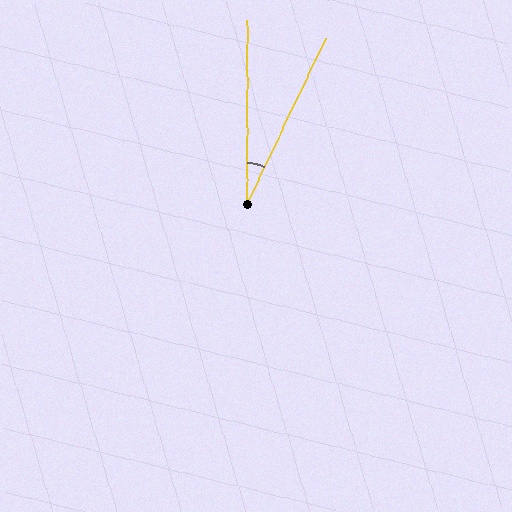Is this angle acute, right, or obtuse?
It is acute.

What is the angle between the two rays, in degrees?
Approximately 25 degrees.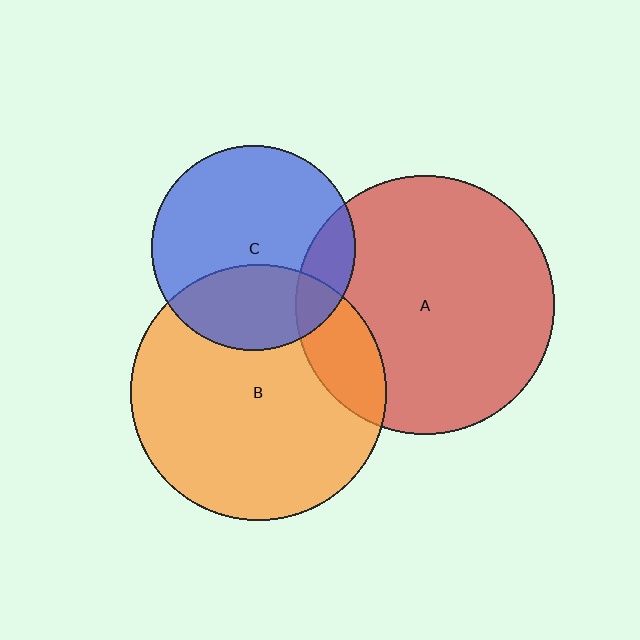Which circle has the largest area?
Circle A (red).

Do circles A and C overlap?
Yes.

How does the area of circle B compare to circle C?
Approximately 1.6 times.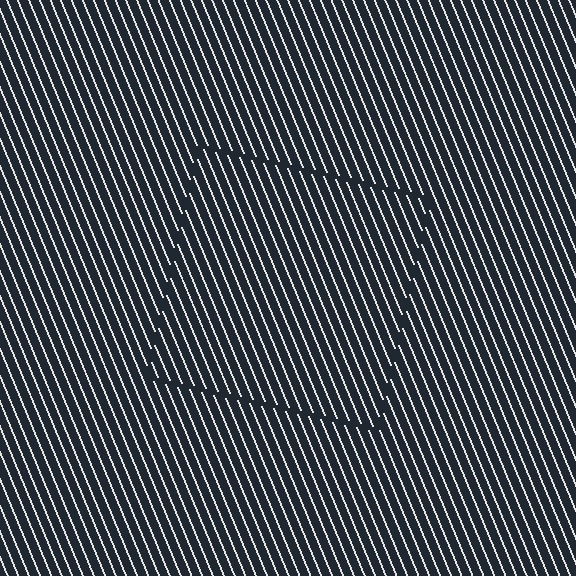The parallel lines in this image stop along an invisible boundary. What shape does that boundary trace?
An illusory square. The interior of the shape contains the same grating, shifted by half a period — the contour is defined by the phase discontinuity where line-ends from the inner and outer gratings abut.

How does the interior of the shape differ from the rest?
The interior of the shape contains the same grating, shifted by half a period — the contour is defined by the phase discontinuity where line-ends from the inner and outer gratings abut.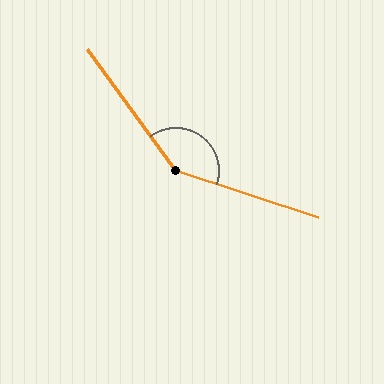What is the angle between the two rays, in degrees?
Approximately 144 degrees.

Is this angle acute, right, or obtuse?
It is obtuse.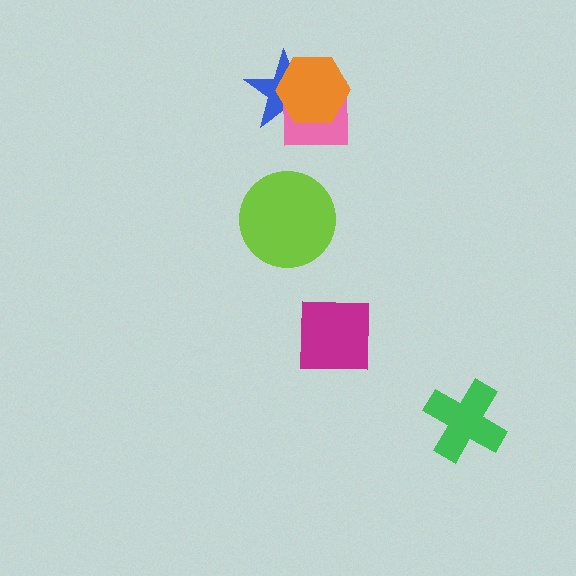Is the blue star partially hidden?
Yes, it is partially covered by another shape.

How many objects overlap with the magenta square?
0 objects overlap with the magenta square.